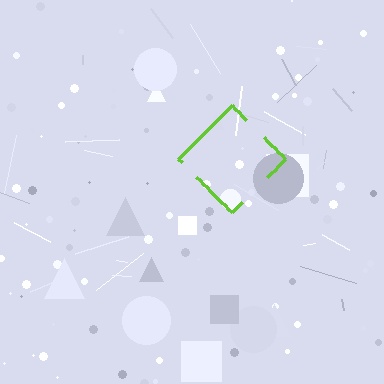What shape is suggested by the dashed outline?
The dashed outline suggests a diamond.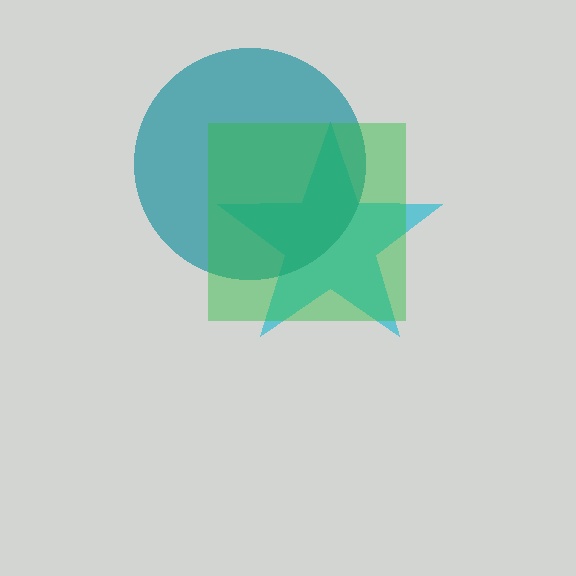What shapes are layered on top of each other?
The layered shapes are: a cyan star, a teal circle, a green square.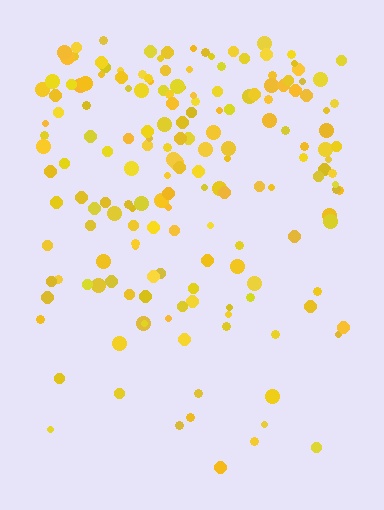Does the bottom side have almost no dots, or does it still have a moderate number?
Still a moderate number, just noticeably fewer than the top.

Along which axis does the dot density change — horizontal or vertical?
Vertical.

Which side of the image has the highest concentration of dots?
The top.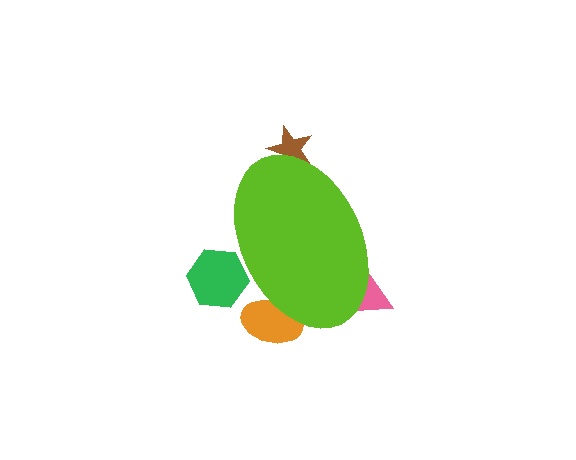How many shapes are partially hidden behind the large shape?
4 shapes are partially hidden.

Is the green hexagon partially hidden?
Yes, the green hexagon is partially hidden behind the lime ellipse.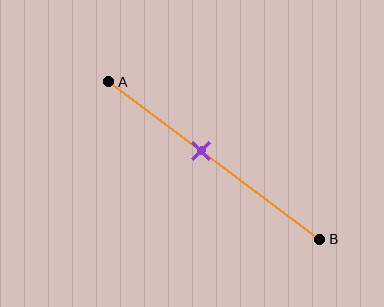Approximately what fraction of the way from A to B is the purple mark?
The purple mark is approximately 45% of the way from A to B.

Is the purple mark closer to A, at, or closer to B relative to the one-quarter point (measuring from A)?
The purple mark is closer to point B than the one-quarter point of segment AB.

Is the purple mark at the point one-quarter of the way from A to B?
No, the mark is at about 45% from A, not at the 25% one-quarter point.